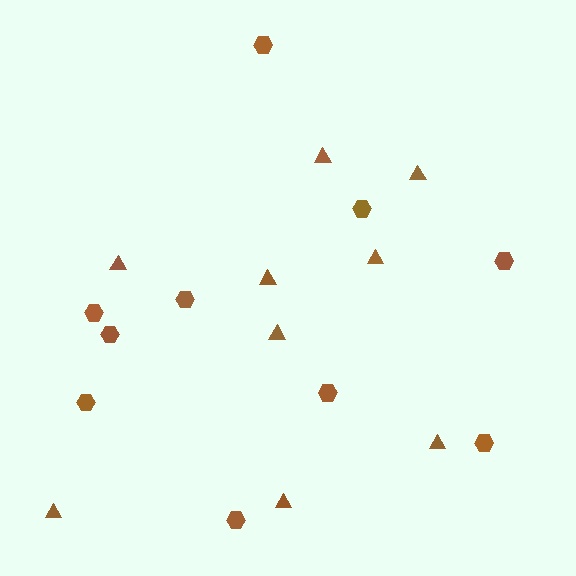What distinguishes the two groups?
There are 2 groups: one group of hexagons (10) and one group of triangles (9).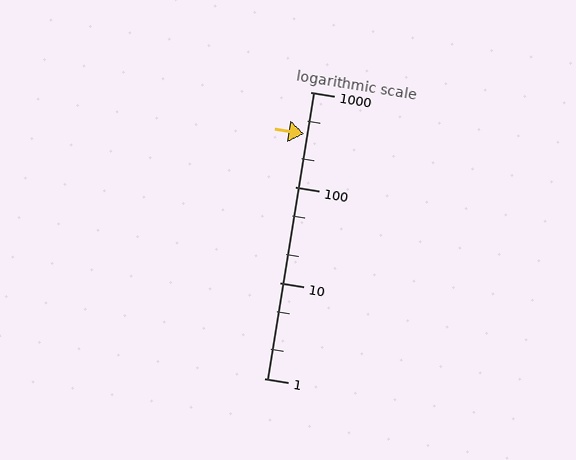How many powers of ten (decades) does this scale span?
The scale spans 3 decades, from 1 to 1000.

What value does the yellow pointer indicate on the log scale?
The pointer indicates approximately 360.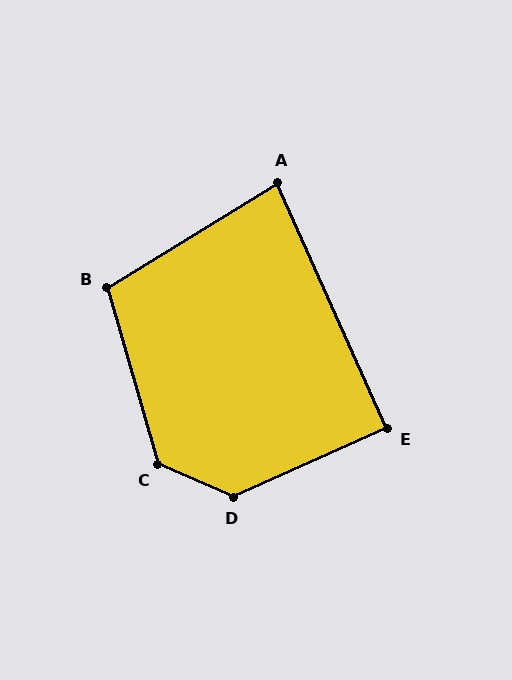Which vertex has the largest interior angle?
D, at approximately 133 degrees.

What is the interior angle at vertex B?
Approximately 105 degrees (obtuse).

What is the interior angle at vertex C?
Approximately 129 degrees (obtuse).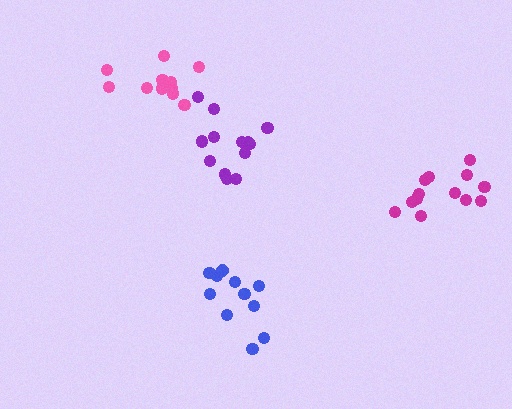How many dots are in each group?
Group 1: 13 dots, Group 2: 12 dots, Group 3: 12 dots, Group 4: 14 dots (51 total).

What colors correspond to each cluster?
The clusters are colored: purple, blue, pink, magenta.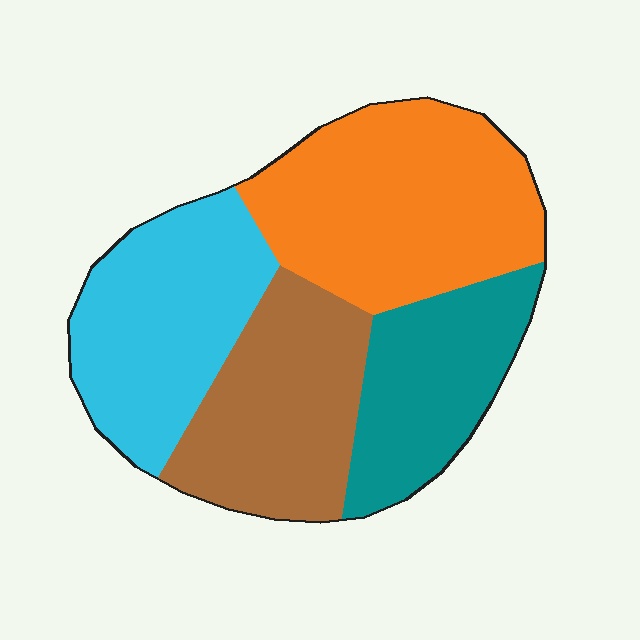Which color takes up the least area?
Teal, at roughly 20%.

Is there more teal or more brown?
Brown.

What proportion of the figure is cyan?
Cyan takes up about one quarter (1/4) of the figure.